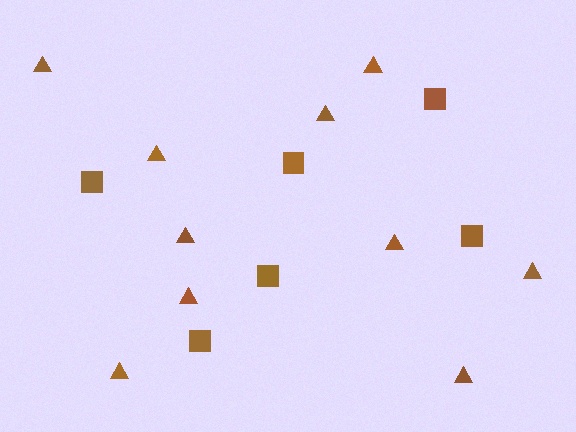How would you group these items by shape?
There are 2 groups: one group of triangles (10) and one group of squares (6).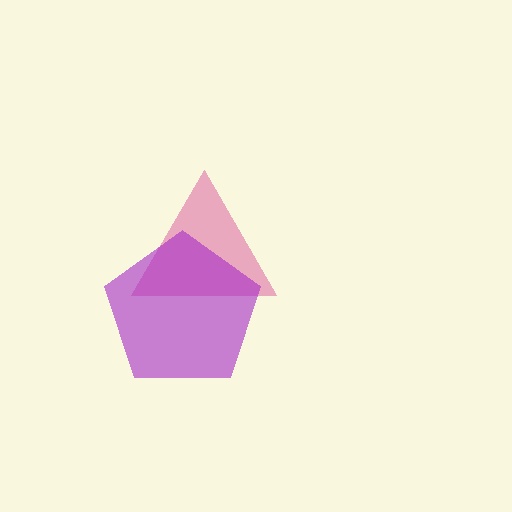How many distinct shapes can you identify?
There are 2 distinct shapes: a pink triangle, a purple pentagon.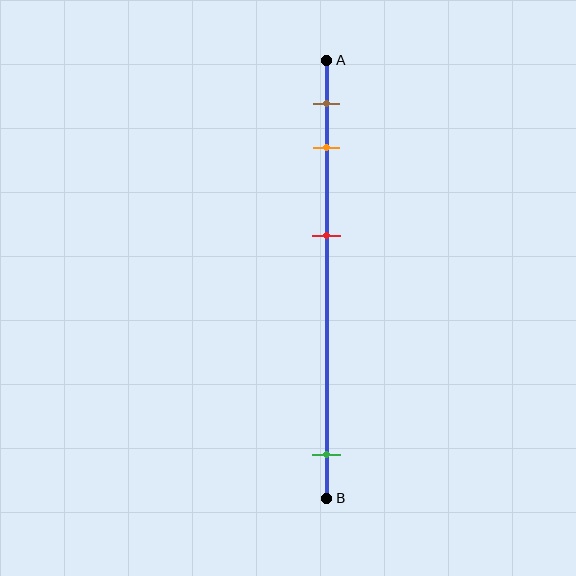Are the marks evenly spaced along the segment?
No, the marks are not evenly spaced.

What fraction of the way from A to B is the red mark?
The red mark is approximately 40% (0.4) of the way from A to B.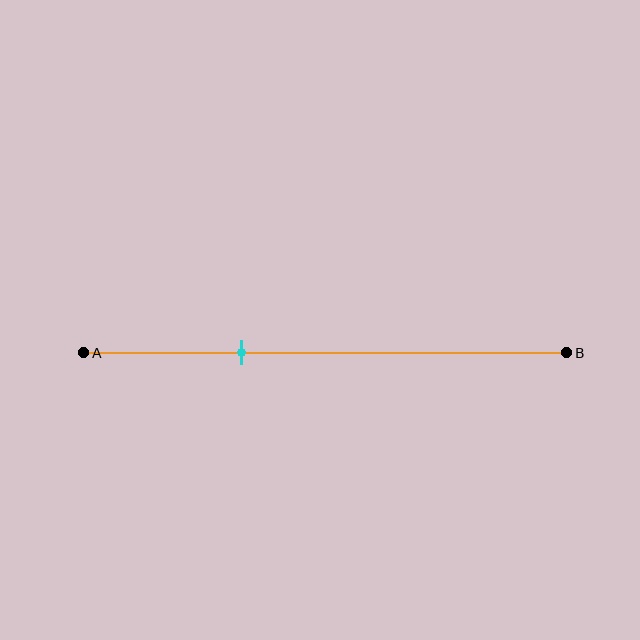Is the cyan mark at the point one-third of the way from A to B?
Yes, the mark is approximately at the one-third point.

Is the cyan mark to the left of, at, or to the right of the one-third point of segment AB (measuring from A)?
The cyan mark is approximately at the one-third point of segment AB.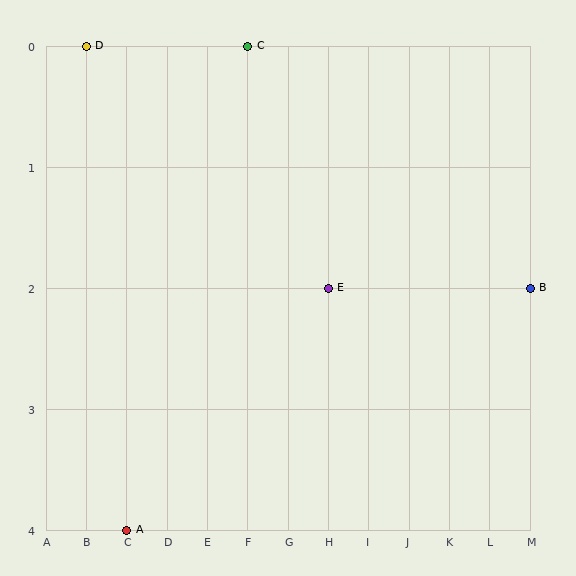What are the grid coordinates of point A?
Point A is at grid coordinates (C, 4).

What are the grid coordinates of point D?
Point D is at grid coordinates (B, 0).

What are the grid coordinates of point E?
Point E is at grid coordinates (H, 2).